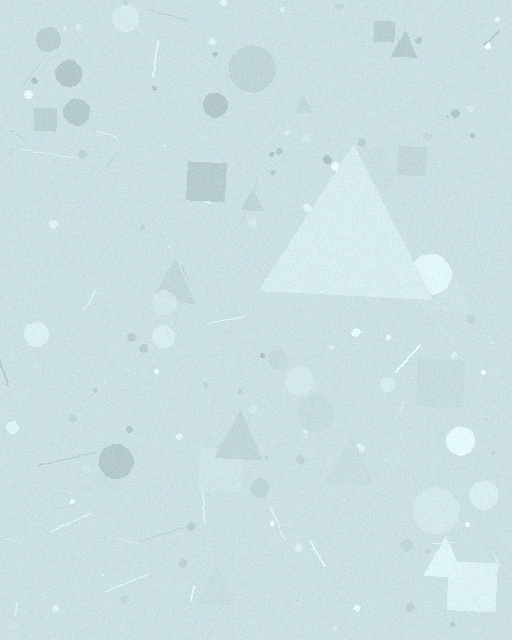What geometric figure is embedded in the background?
A triangle is embedded in the background.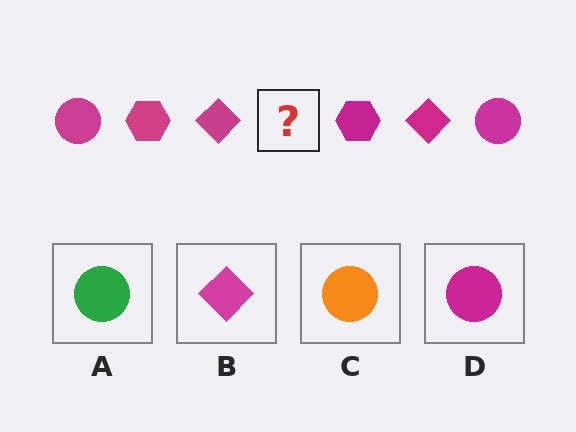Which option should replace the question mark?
Option D.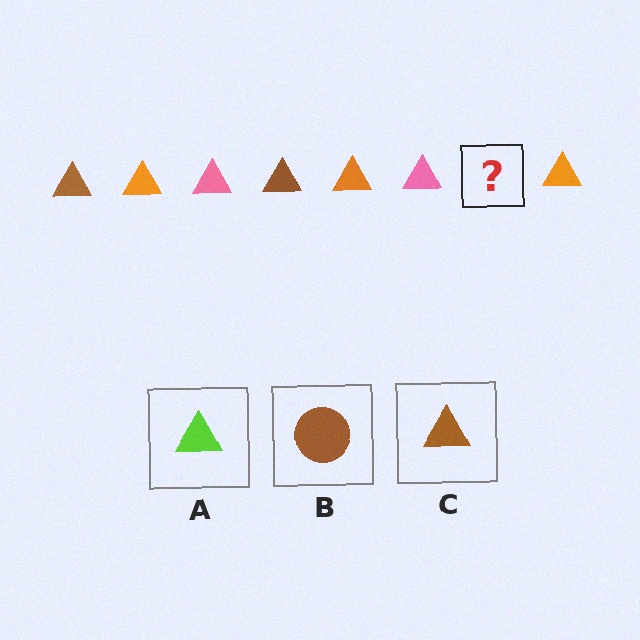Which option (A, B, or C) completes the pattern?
C.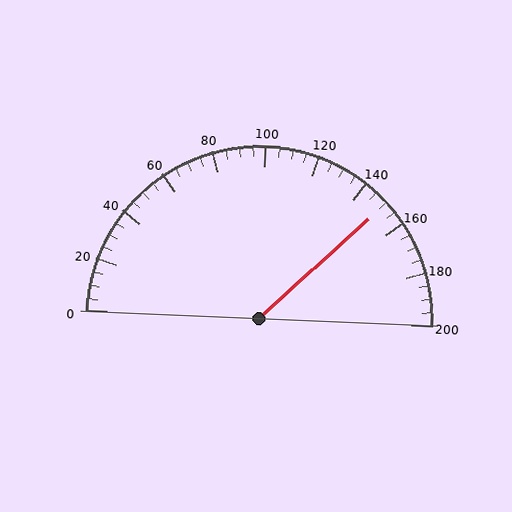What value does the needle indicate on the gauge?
The needle indicates approximately 150.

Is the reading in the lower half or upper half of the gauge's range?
The reading is in the upper half of the range (0 to 200).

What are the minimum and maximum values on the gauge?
The gauge ranges from 0 to 200.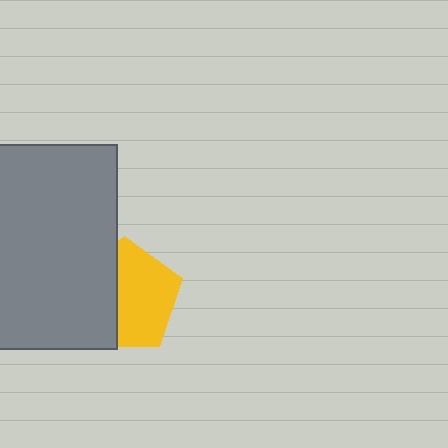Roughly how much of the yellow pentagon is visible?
About half of it is visible (roughly 58%).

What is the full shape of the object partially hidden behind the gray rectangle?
The partially hidden object is a yellow pentagon.